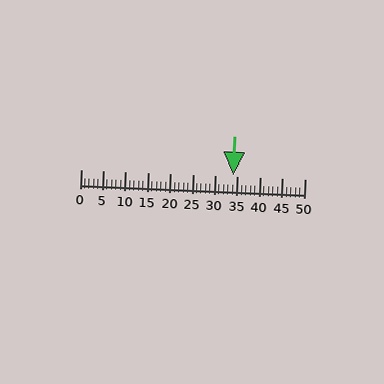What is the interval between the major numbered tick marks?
The major tick marks are spaced 5 units apart.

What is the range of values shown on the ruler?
The ruler shows values from 0 to 50.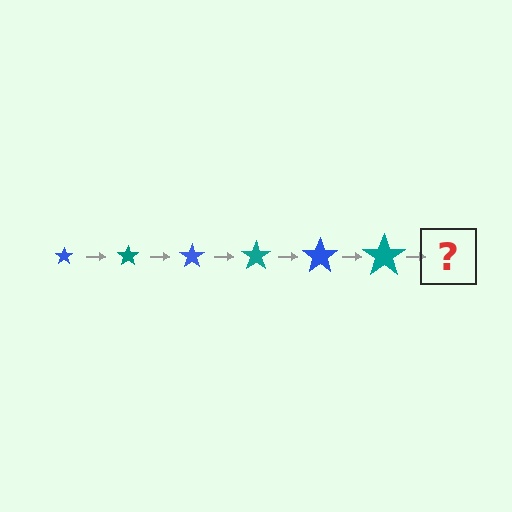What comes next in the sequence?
The next element should be a blue star, larger than the previous one.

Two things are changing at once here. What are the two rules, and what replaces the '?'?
The two rules are that the star grows larger each step and the color cycles through blue and teal. The '?' should be a blue star, larger than the previous one.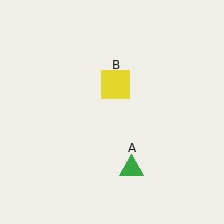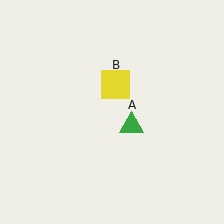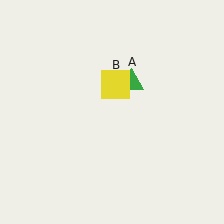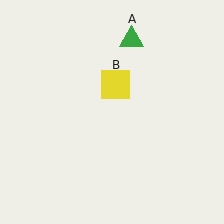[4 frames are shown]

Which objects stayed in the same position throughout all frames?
Yellow square (object B) remained stationary.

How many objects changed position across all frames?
1 object changed position: green triangle (object A).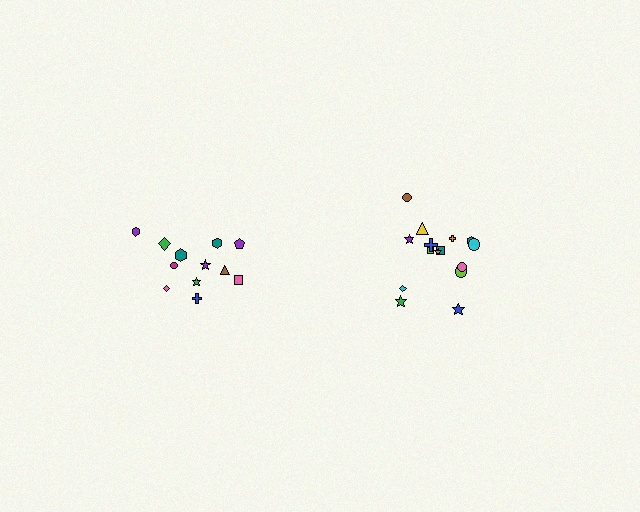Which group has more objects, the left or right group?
The right group.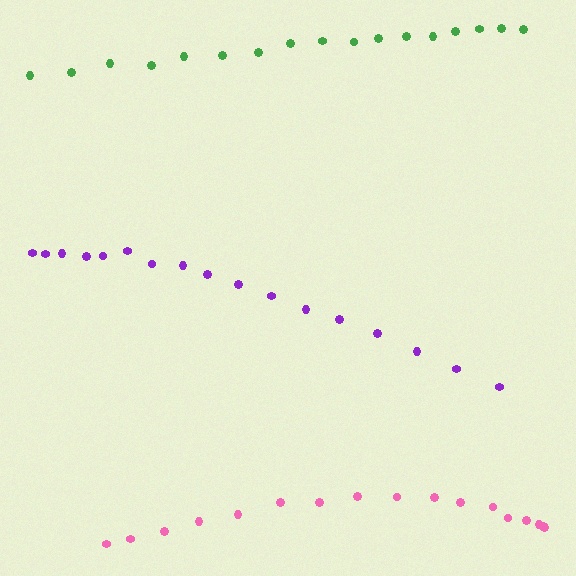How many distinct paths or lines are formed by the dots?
There are 3 distinct paths.